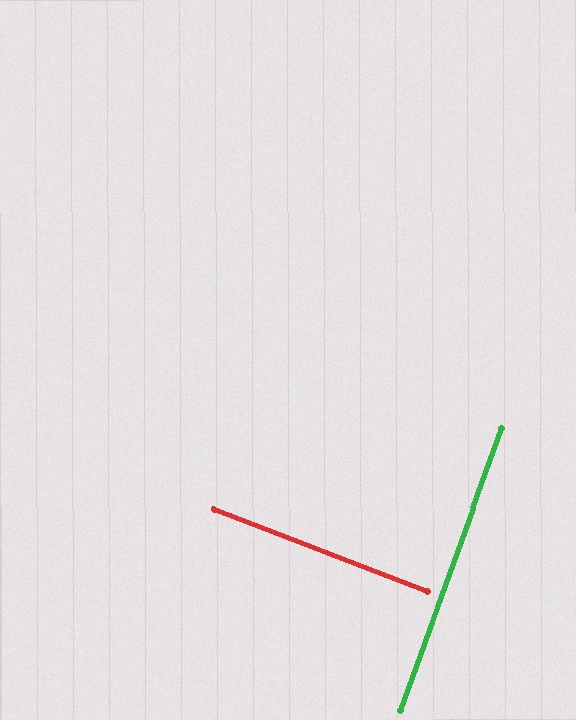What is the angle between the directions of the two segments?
Approximately 89 degrees.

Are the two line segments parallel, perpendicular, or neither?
Perpendicular — they meet at approximately 89°.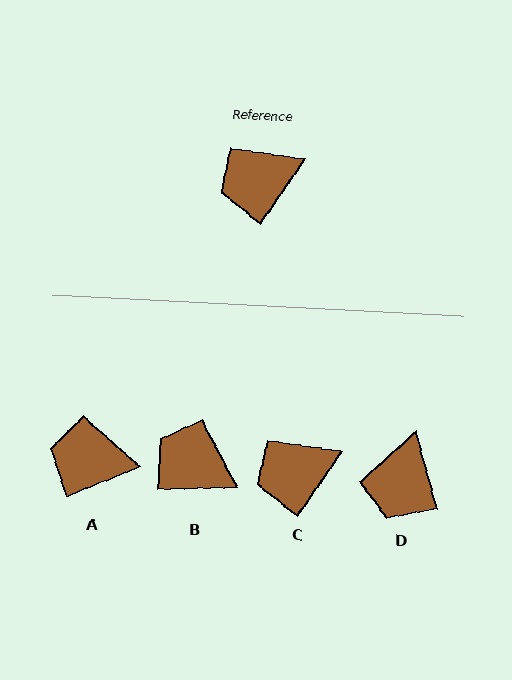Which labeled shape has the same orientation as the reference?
C.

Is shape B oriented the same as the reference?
No, it is off by about 54 degrees.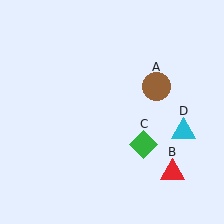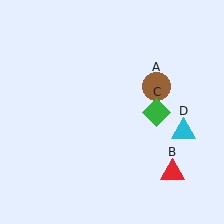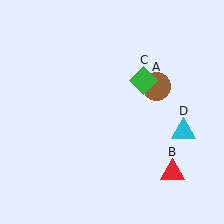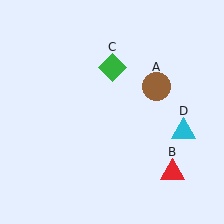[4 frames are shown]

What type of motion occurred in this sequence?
The green diamond (object C) rotated counterclockwise around the center of the scene.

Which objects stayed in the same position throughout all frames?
Brown circle (object A) and red triangle (object B) and cyan triangle (object D) remained stationary.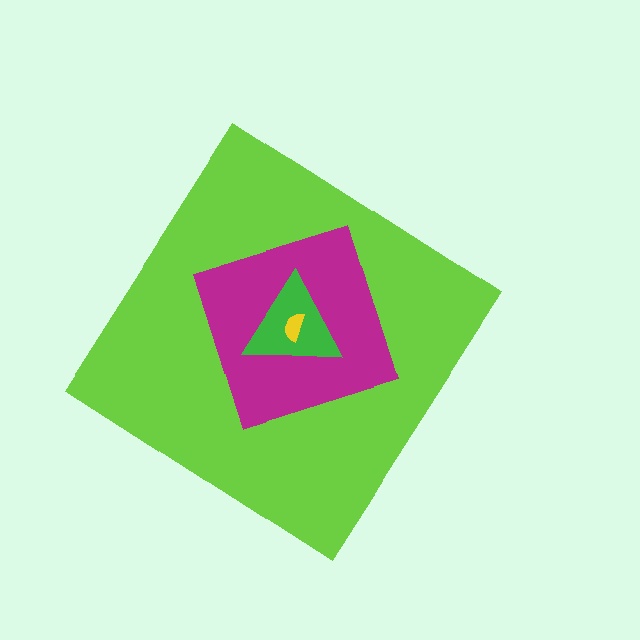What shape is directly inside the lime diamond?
The magenta square.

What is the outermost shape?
The lime diamond.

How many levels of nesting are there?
4.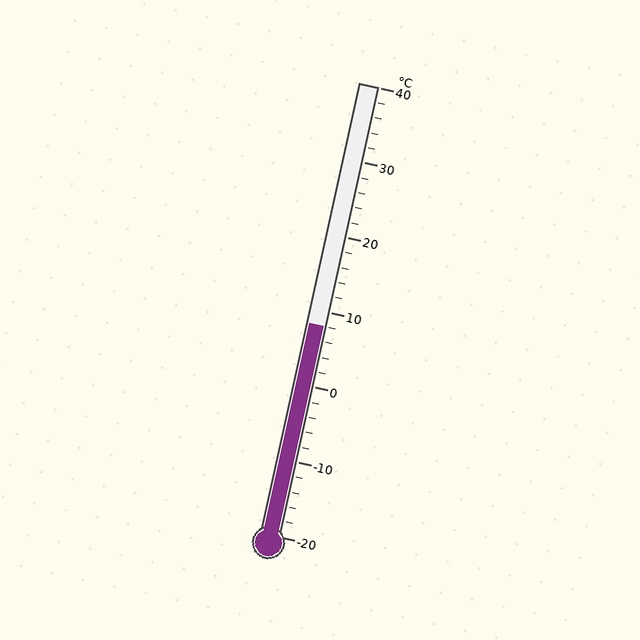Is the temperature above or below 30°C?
The temperature is below 30°C.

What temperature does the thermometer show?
The thermometer shows approximately 8°C.